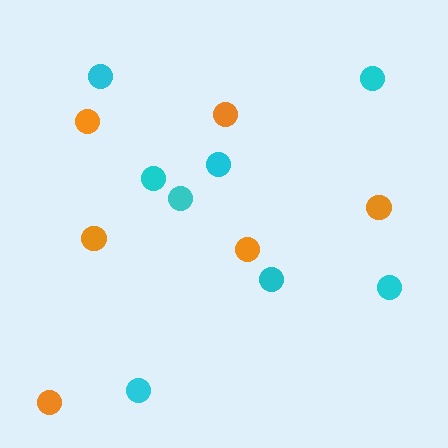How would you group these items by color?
There are 2 groups: one group of cyan circles (8) and one group of orange circles (6).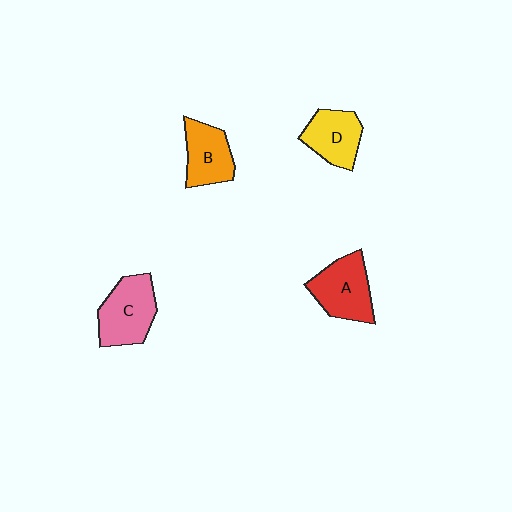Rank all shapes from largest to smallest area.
From largest to smallest: C (pink), A (red), B (orange), D (yellow).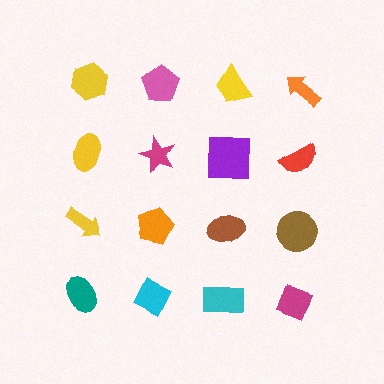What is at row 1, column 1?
A yellow hexagon.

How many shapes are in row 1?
4 shapes.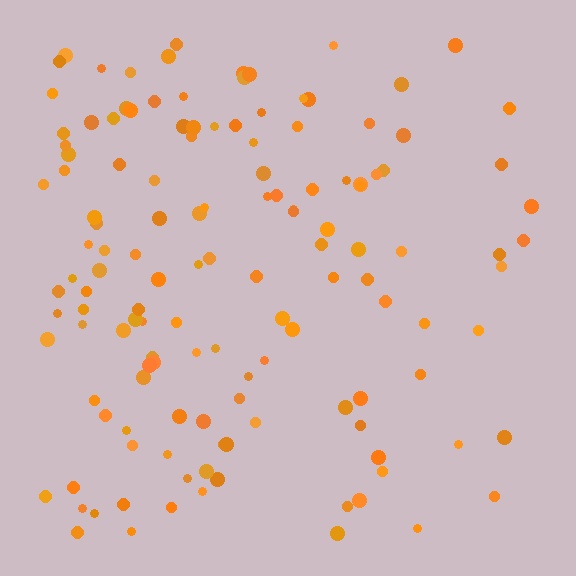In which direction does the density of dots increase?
From right to left, with the left side densest.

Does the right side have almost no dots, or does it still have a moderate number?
Still a moderate number, just noticeably fewer than the left.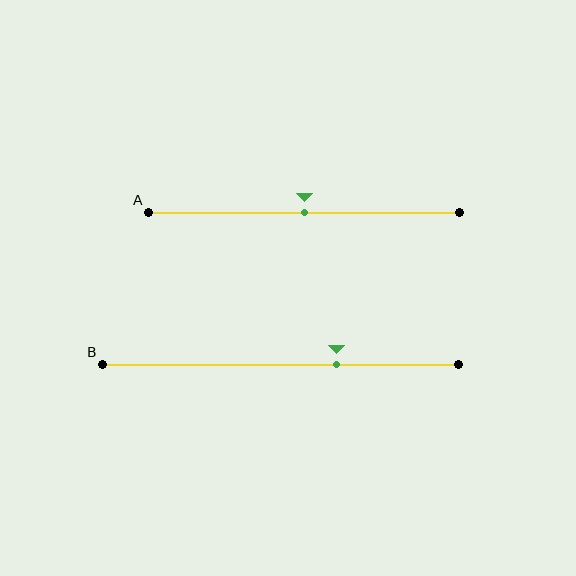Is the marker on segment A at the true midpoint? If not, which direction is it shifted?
Yes, the marker on segment A is at the true midpoint.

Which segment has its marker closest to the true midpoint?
Segment A has its marker closest to the true midpoint.